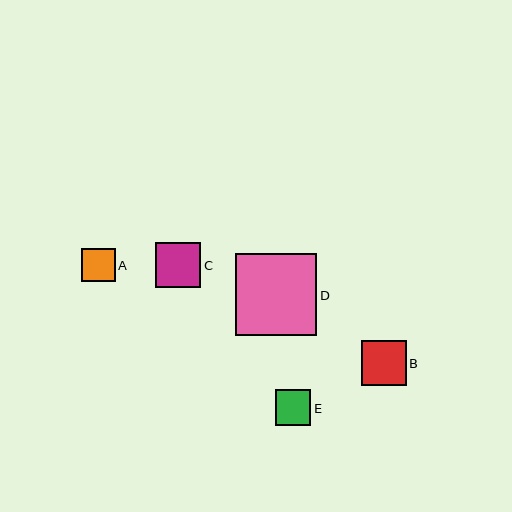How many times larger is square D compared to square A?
Square D is approximately 2.4 times the size of square A.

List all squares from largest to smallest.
From largest to smallest: D, C, B, E, A.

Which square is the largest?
Square D is the largest with a size of approximately 81 pixels.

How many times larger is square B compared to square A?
Square B is approximately 1.3 times the size of square A.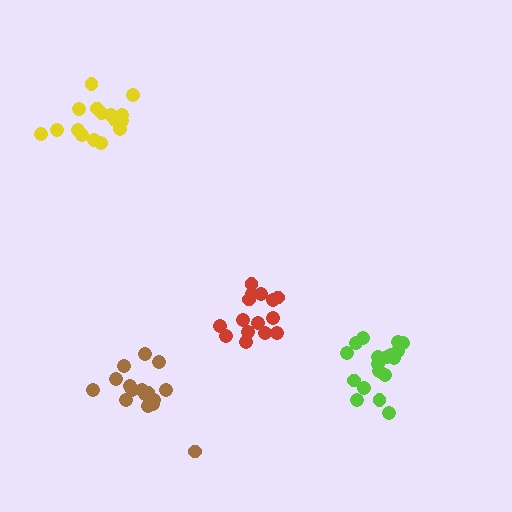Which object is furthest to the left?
The yellow cluster is leftmost.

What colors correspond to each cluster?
The clusters are colored: yellow, red, brown, lime.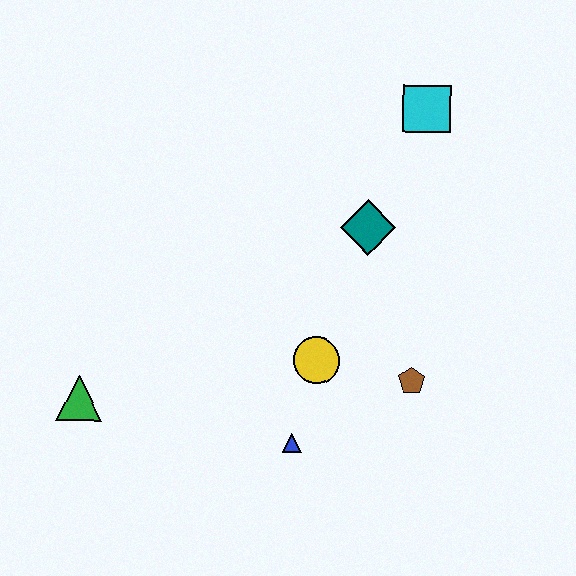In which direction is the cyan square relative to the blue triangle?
The cyan square is above the blue triangle.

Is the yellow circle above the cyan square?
No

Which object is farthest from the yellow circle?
The cyan square is farthest from the yellow circle.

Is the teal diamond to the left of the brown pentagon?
Yes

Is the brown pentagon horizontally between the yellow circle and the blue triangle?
No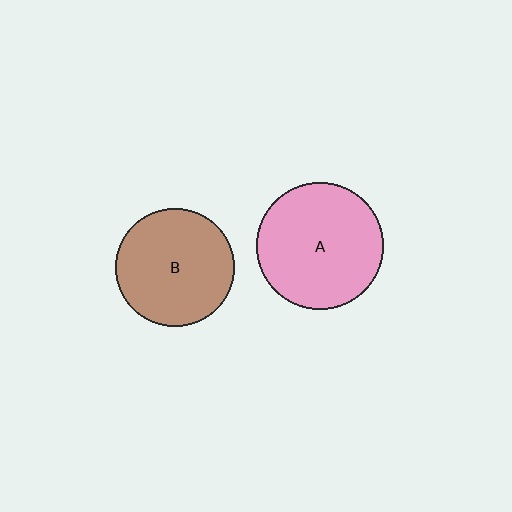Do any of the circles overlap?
No, none of the circles overlap.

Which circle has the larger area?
Circle A (pink).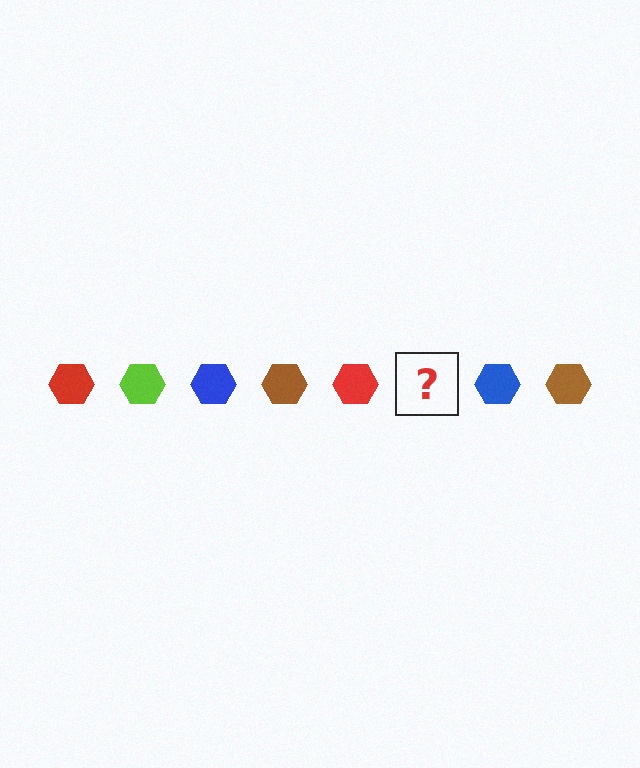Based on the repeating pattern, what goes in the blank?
The blank should be a lime hexagon.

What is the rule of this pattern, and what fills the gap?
The rule is that the pattern cycles through red, lime, blue, brown hexagons. The gap should be filled with a lime hexagon.